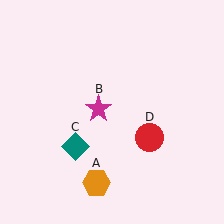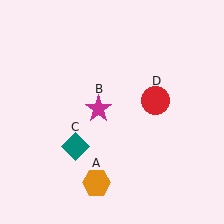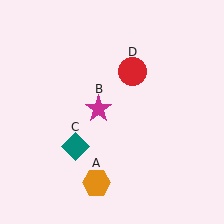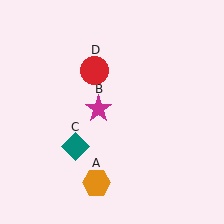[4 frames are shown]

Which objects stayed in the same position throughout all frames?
Orange hexagon (object A) and magenta star (object B) and teal diamond (object C) remained stationary.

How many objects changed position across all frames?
1 object changed position: red circle (object D).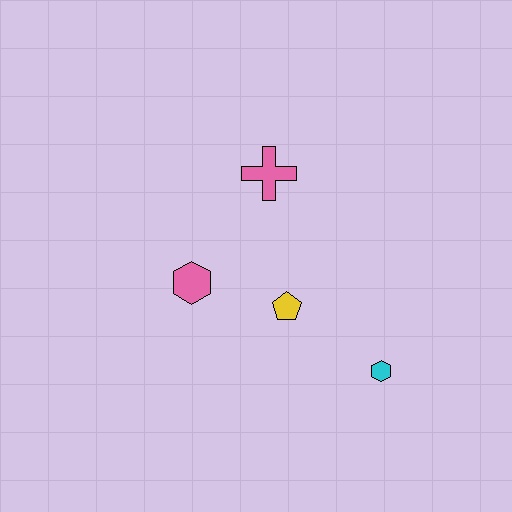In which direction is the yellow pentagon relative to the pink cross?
The yellow pentagon is below the pink cross.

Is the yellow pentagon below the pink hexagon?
Yes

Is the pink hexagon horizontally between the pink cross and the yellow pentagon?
No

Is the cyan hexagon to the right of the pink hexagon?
Yes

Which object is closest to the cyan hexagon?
The yellow pentagon is closest to the cyan hexagon.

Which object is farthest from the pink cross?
The cyan hexagon is farthest from the pink cross.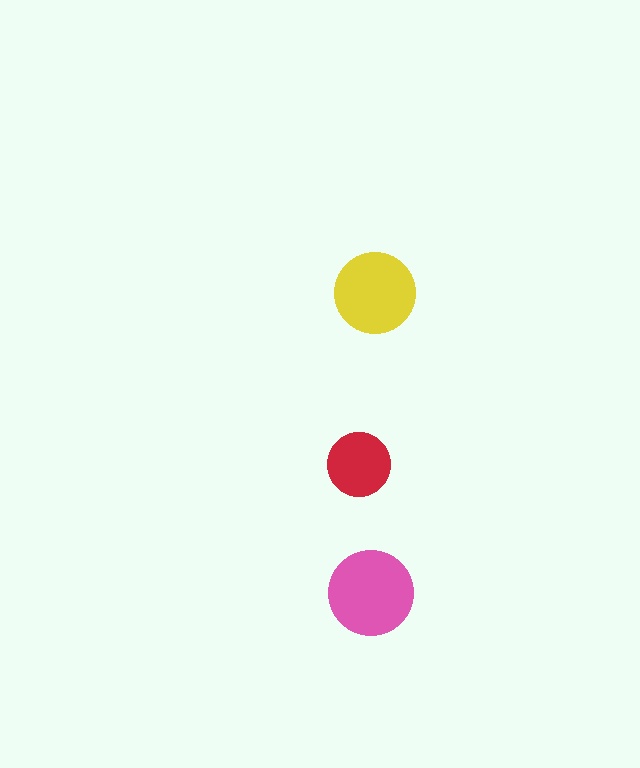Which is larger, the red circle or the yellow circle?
The yellow one.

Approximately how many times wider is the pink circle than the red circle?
About 1.5 times wider.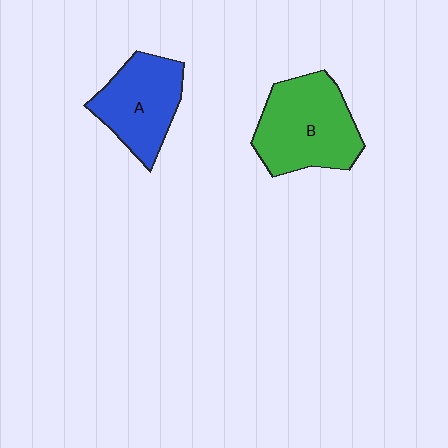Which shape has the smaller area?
Shape A (blue).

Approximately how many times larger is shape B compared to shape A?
Approximately 1.3 times.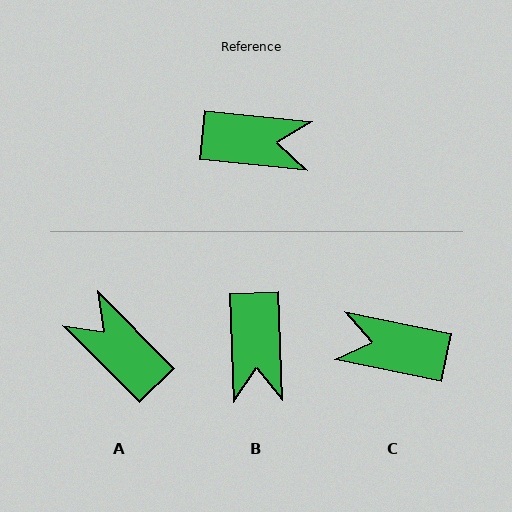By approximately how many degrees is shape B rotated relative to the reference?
Approximately 82 degrees clockwise.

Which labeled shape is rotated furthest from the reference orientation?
C, about 174 degrees away.